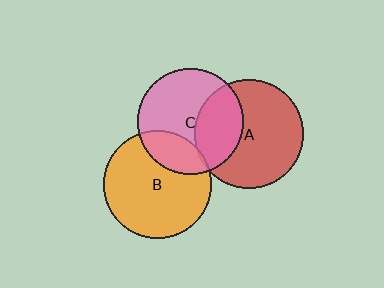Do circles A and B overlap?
Yes.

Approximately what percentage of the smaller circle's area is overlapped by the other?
Approximately 5%.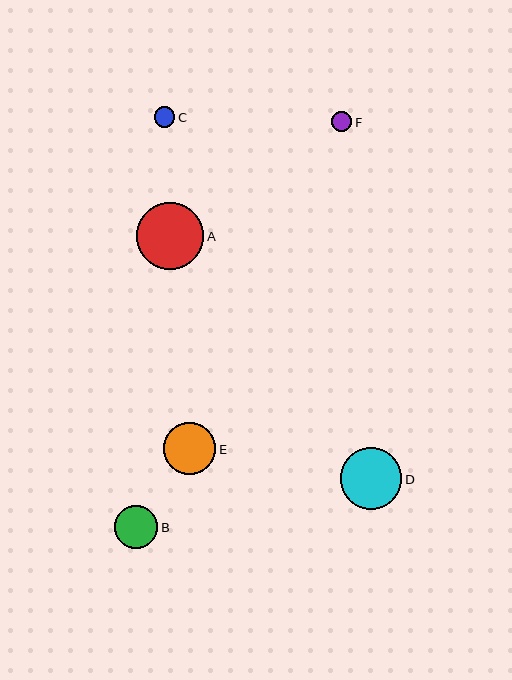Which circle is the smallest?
Circle F is the smallest with a size of approximately 20 pixels.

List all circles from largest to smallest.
From largest to smallest: A, D, E, B, C, F.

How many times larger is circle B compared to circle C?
Circle B is approximately 2.1 times the size of circle C.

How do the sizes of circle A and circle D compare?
Circle A and circle D are approximately the same size.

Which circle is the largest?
Circle A is the largest with a size of approximately 67 pixels.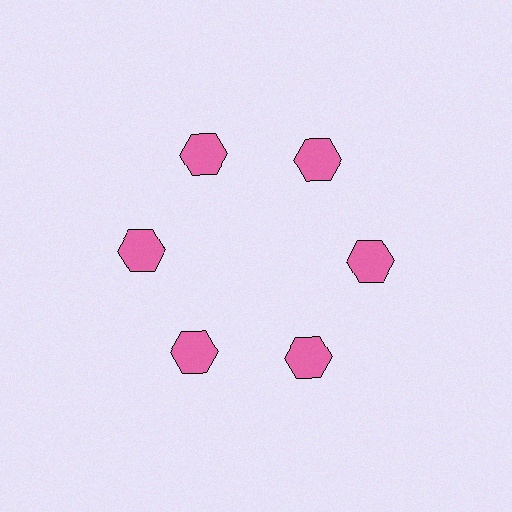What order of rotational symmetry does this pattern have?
This pattern has 6-fold rotational symmetry.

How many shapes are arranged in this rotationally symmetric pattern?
There are 6 shapes, arranged in 6 groups of 1.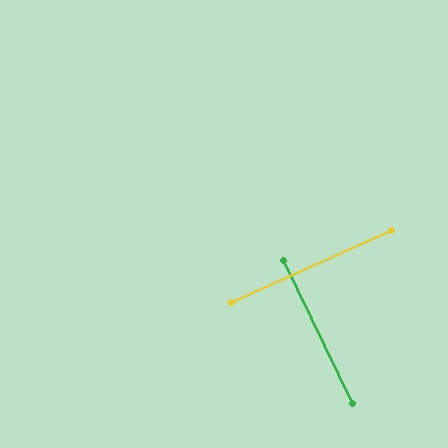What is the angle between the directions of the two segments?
Approximately 88 degrees.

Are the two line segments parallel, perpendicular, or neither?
Perpendicular — they meet at approximately 88°.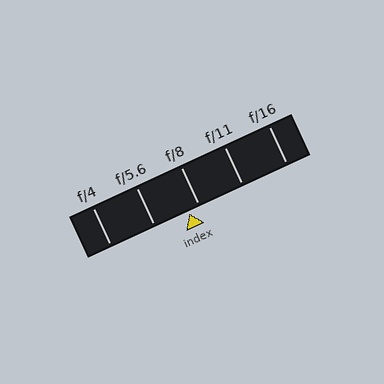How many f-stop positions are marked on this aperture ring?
There are 5 f-stop positions marked.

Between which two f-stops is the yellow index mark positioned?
The index mark is between f/5.6 and f/8.